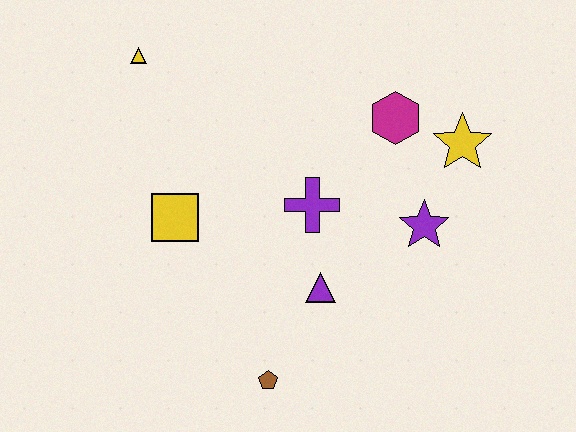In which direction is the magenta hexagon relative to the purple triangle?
The magenta hexagon is above the purple triangle.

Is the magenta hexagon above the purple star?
Yes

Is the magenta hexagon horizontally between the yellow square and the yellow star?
Yes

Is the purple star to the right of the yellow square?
Yes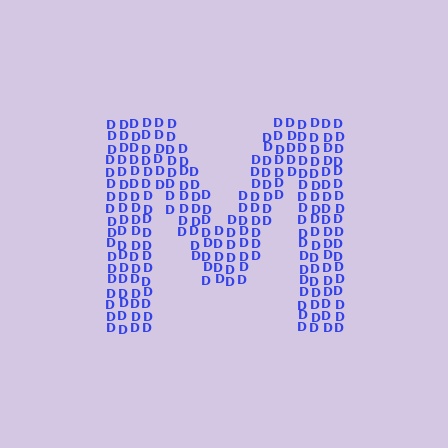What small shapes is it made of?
It is made of small letter D's.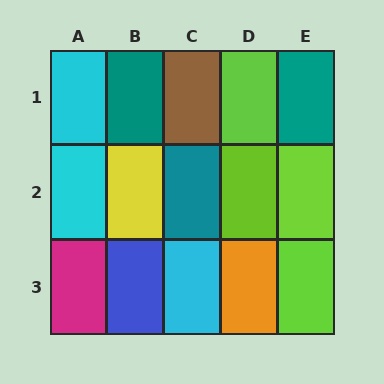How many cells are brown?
1 cell is brown.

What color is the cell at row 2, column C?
Teal.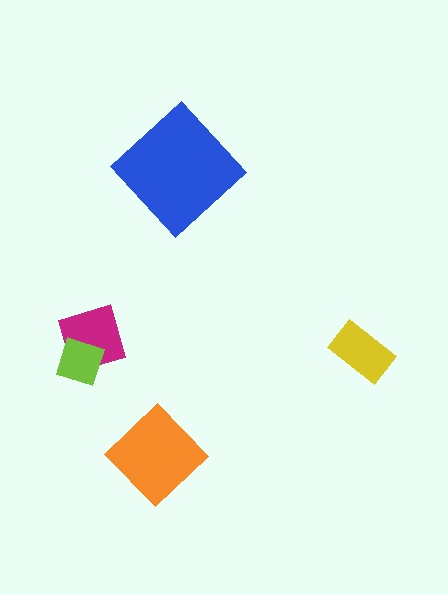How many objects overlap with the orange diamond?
0 objects overlap with the orange diamond.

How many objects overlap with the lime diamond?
1 object overlaps with the lime diamond.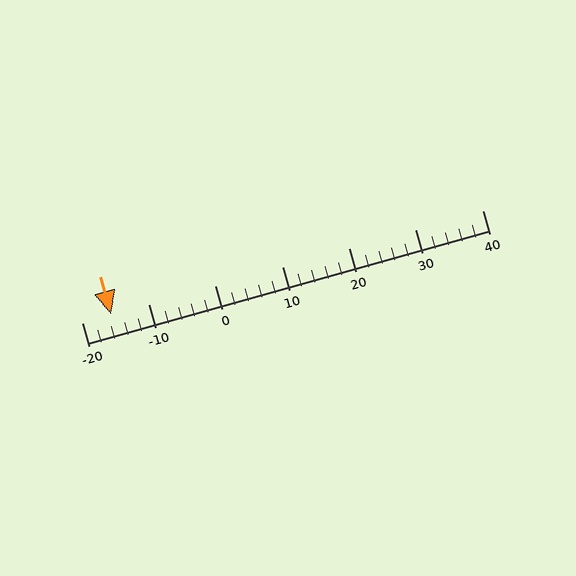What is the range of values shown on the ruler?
The ruler shows values from -20 to 40.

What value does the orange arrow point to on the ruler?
The orange arrow points to approximately -16.